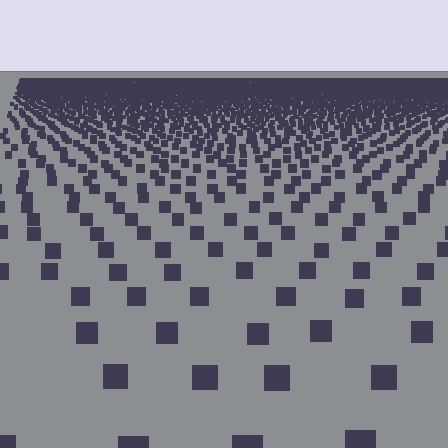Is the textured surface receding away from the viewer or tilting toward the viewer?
The surface is receding away from the viewer. Texture elements get smaller and denser toward the top.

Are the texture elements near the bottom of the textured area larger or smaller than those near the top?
Larger. Near the bottom, elements are closer to the viewer and appear at a bigger on-screen size.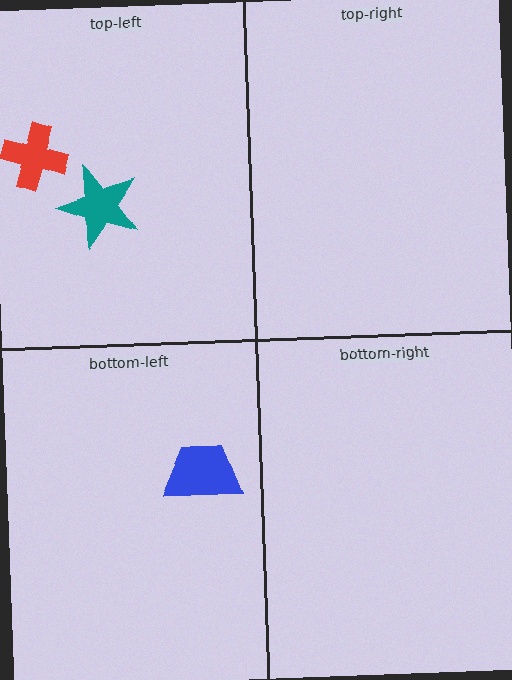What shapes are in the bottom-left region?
The blue trapezoid.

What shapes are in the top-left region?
The red cross, the teal star.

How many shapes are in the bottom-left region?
1.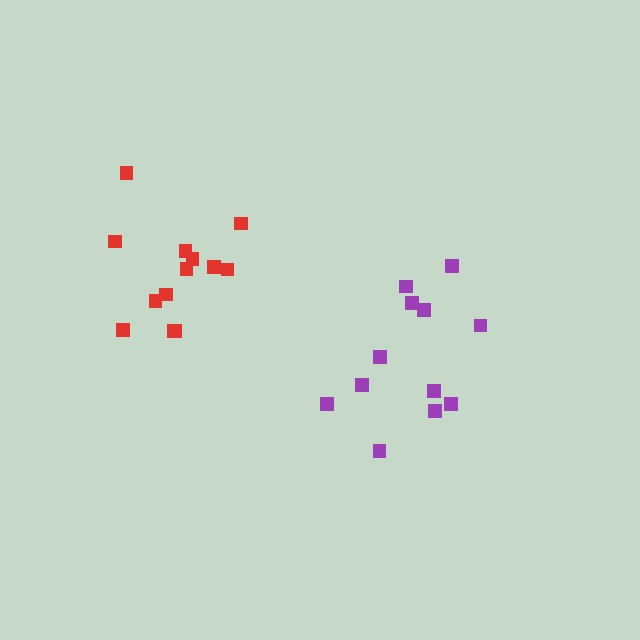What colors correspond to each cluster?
The clusters are colored: purple, red.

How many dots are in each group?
Group 1: 12 dots, Group 2: 13 dots (25 total).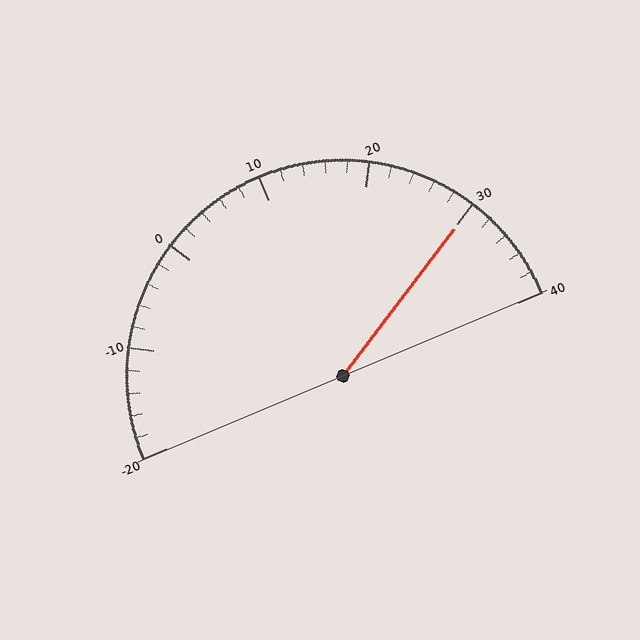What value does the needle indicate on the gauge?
The needle indicates approximately 30.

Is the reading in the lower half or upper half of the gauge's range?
The reading is in the upper half of the range (-20 to 40).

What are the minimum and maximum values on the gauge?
The gauge ranges from -20 to 40.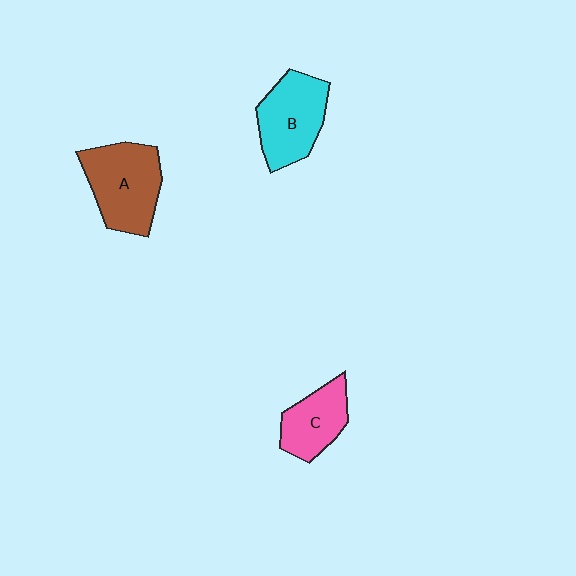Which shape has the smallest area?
Shape C (pink).